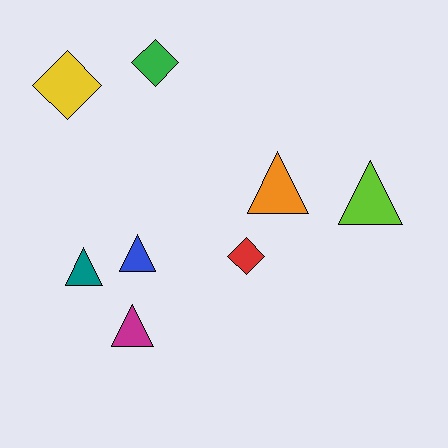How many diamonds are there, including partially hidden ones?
There are 3 diamonds.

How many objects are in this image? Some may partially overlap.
There are 8 objects.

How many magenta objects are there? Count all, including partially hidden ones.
There is 1 magenta object.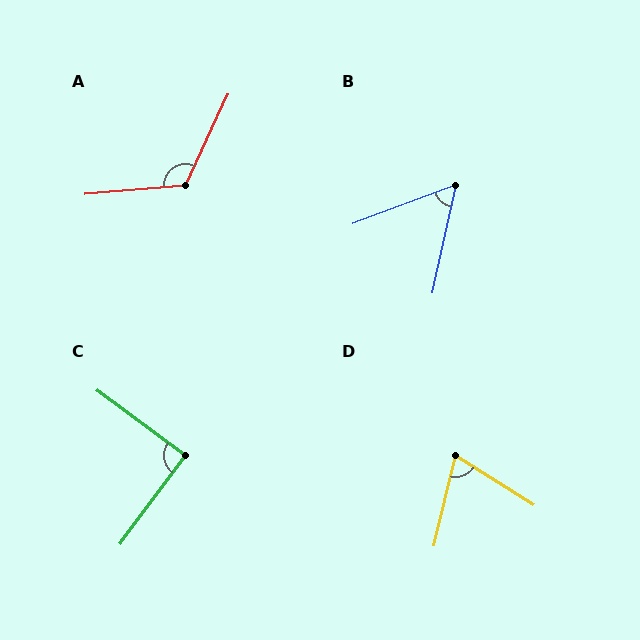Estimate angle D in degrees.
Approximately 71 degrees.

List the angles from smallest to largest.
B (57°), D (71°), C (90°), A (120°).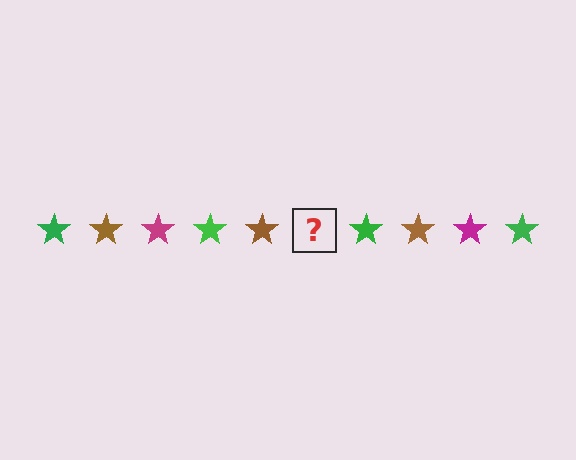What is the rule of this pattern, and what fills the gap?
The rule is that the pattern cycles through green, brown, magenta stars. The gap should be filled with a magenta star.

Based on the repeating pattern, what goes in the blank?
The blank should be a magenta star.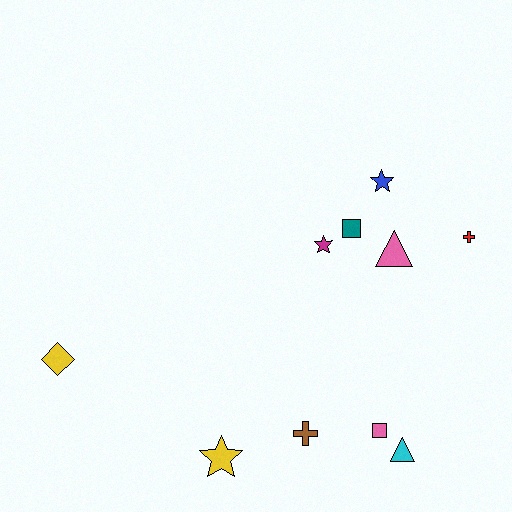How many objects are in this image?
There are 10 objects.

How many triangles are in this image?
There are 2 triangles.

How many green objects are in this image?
There are no green objects.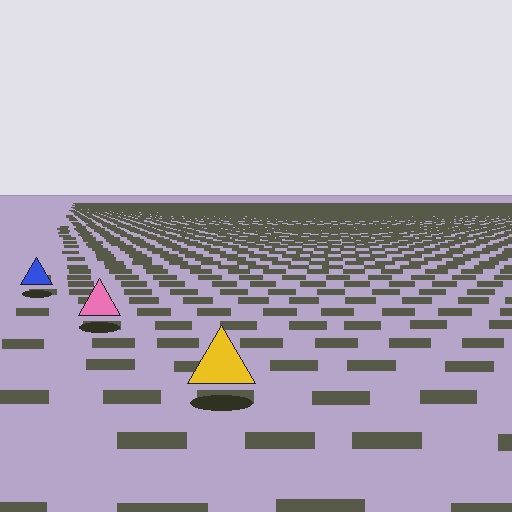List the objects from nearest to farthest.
From nearest to farthest: the yellow triangle, the pink triangle, the blue triangle.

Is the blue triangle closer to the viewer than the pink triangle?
No. The pink triangle is closer — you can tell from the texture gradient: the ground texture is coarser near it.